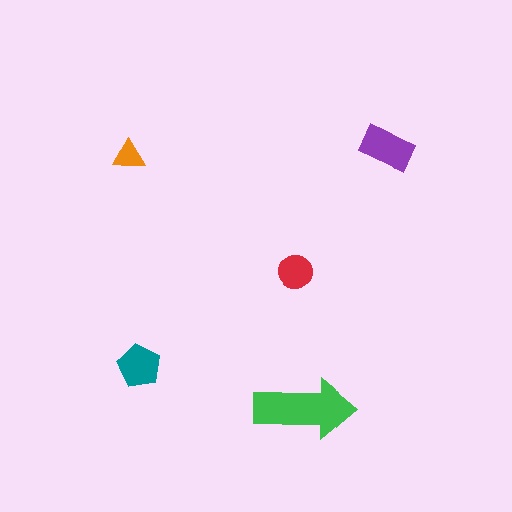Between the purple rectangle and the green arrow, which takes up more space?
The green arrow.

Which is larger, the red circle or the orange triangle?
The red circle.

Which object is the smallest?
The orange triangle.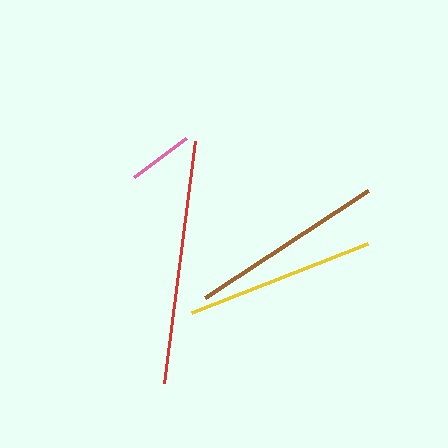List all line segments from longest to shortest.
From longest to shortest: red, brown, yellow, pink.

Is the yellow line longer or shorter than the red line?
The red line is longer than the yellow line.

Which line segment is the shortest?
The pink line is the shortest at approximately 65 pixels.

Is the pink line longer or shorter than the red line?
The red line is longer than the pink line.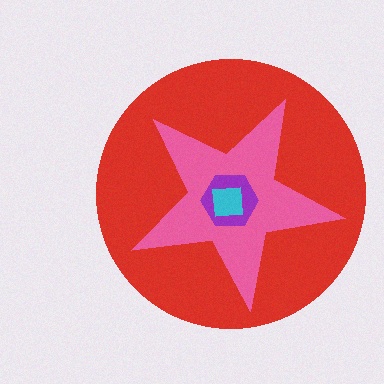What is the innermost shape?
The cyan square.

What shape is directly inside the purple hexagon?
The cyan square.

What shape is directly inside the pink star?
The purple hexagon.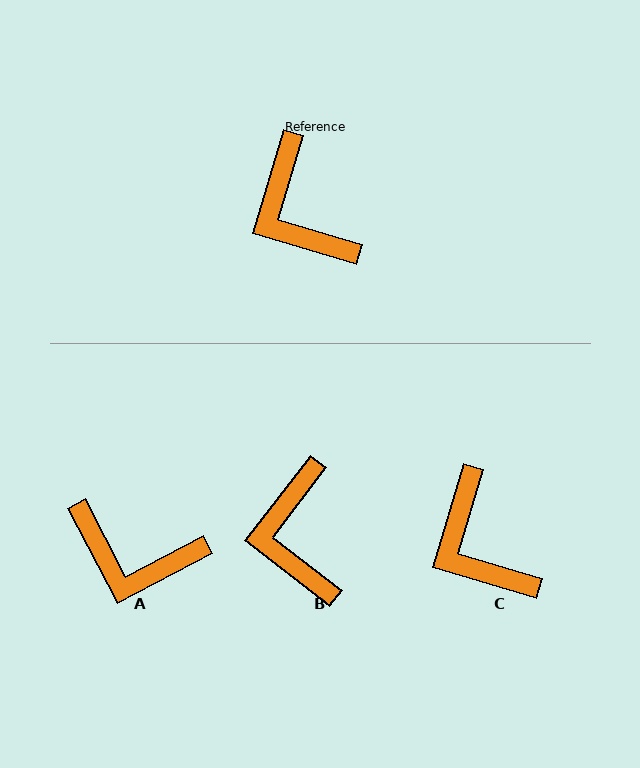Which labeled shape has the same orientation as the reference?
C.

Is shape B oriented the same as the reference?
No, it is off by about 21 degrees.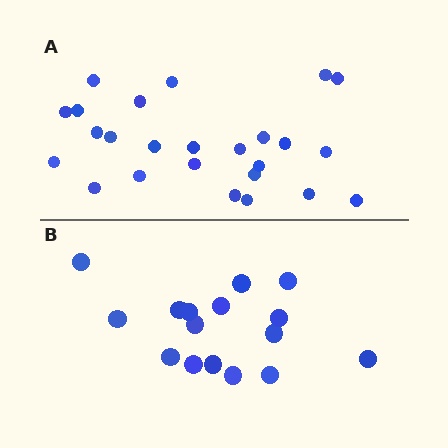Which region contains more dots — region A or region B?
Region A (the top region) has more dots.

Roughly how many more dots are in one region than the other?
Region A has roughly 8 or so more dots than region B.